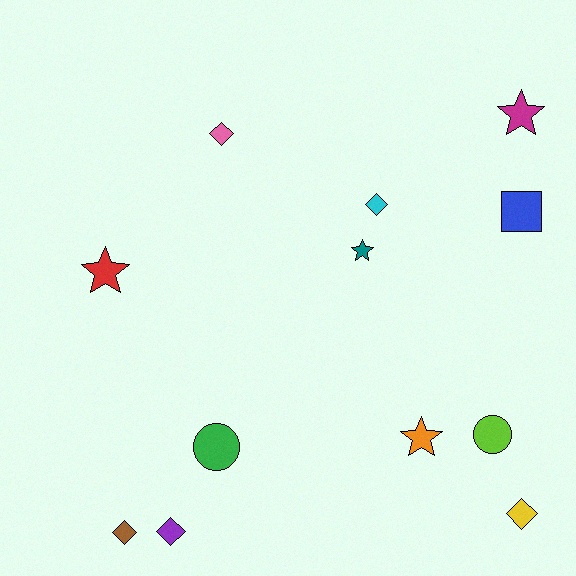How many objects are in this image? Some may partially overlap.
There are 12 objects.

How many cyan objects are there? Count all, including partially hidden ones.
There is 1 cyan object.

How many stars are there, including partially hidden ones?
There are 4 stars.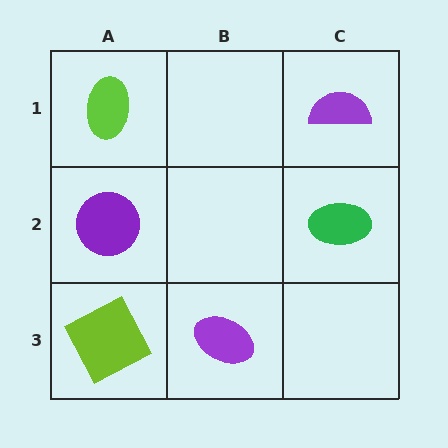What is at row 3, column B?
A purple ellipse.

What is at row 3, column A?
A lime square.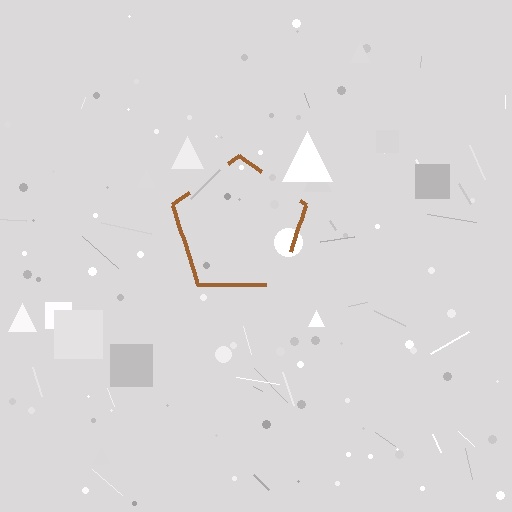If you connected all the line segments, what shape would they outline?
They would outline a pentagon.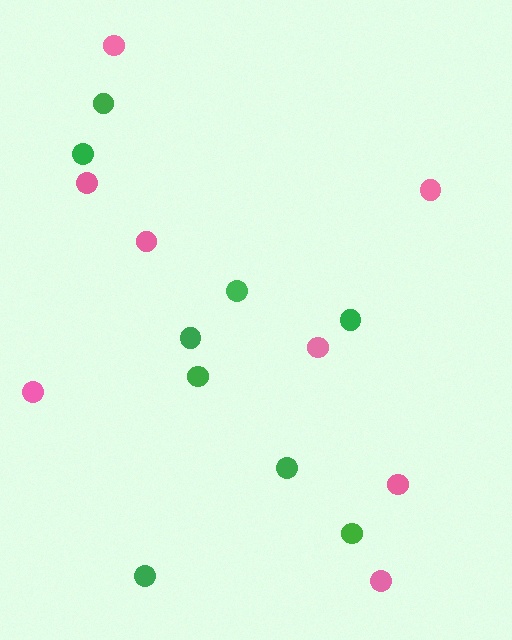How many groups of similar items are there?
There are 2 groups: one group of green circles (9) and one group of pink circles (8).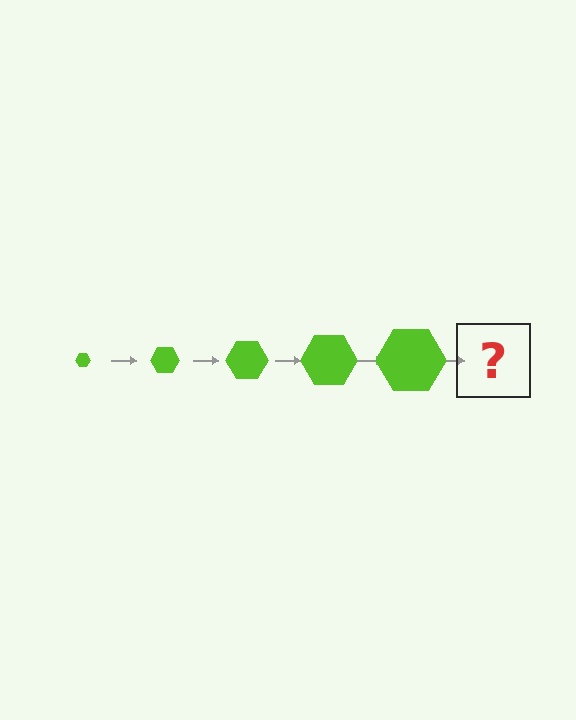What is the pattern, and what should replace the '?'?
The pattern is that the hexagon gets progressively larger each step. The '?' should be a lime hexagon, larger than the previous one.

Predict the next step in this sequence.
The next step is a lime hexagon, larger than the previous one.